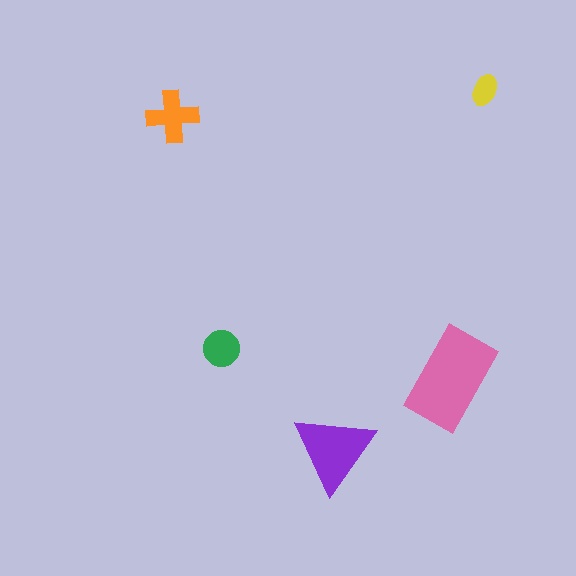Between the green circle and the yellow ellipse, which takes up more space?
The green circle.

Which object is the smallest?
The yellow ellipse.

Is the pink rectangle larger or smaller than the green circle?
Larger.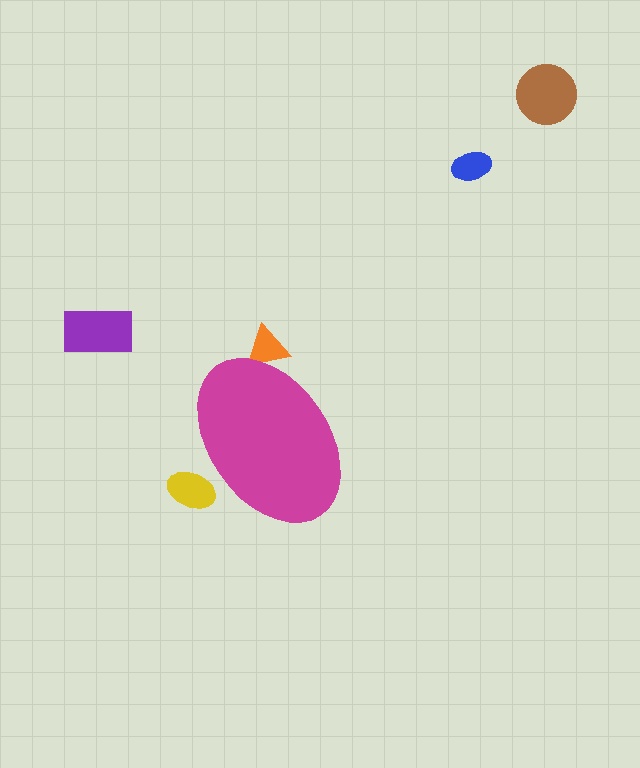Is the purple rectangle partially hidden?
No, the purple rectangle is fully visible.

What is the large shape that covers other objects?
A magenta ellipse.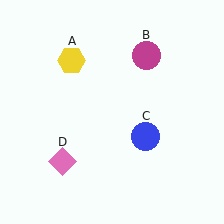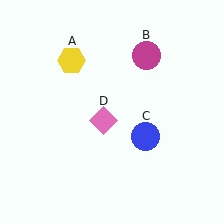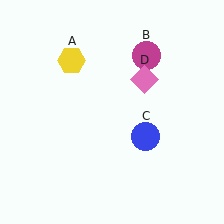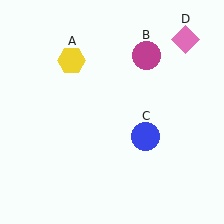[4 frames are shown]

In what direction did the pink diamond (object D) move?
The pink diamond (object D) moved up and to the right.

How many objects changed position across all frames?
1 object changed position: pink diamond (object D).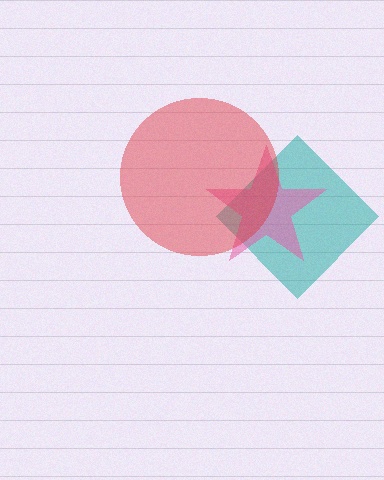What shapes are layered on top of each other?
The layered shapes are: a teal diamond, a pink star, a red circle.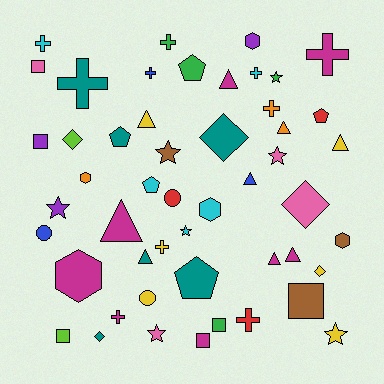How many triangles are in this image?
There are 9 triangles.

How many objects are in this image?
There are 50 objects.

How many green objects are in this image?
There are 4 green objects.